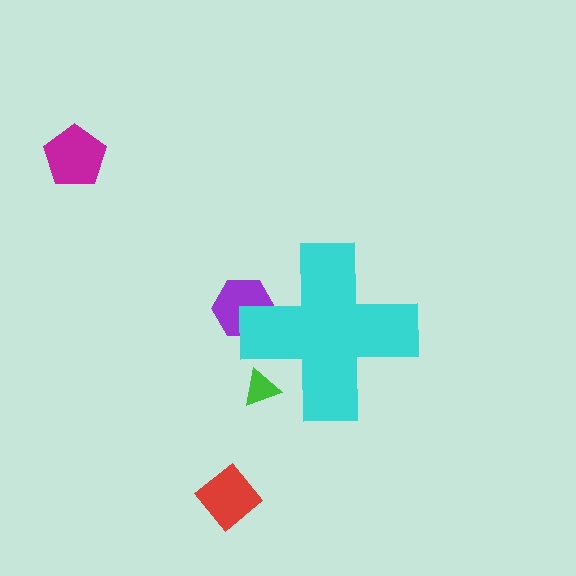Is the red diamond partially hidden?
No, the red diamond is fully visible.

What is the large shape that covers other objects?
A cyan cross.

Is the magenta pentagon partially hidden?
No, the magenta pentagon is fully visible.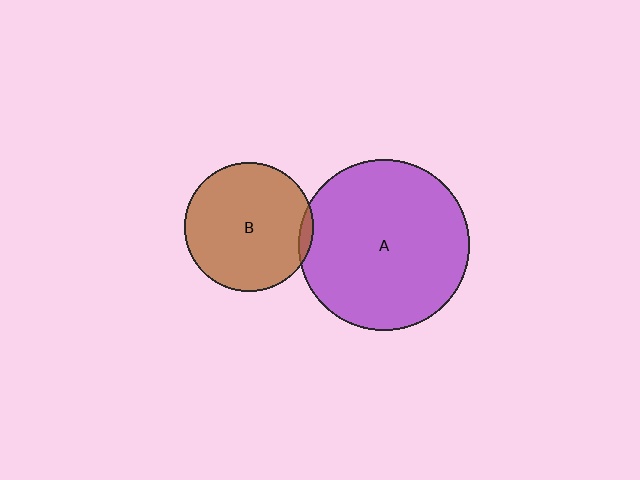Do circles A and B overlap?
Yes.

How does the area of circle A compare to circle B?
Approximately 1.8 times.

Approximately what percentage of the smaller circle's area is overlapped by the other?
Approximately 5%.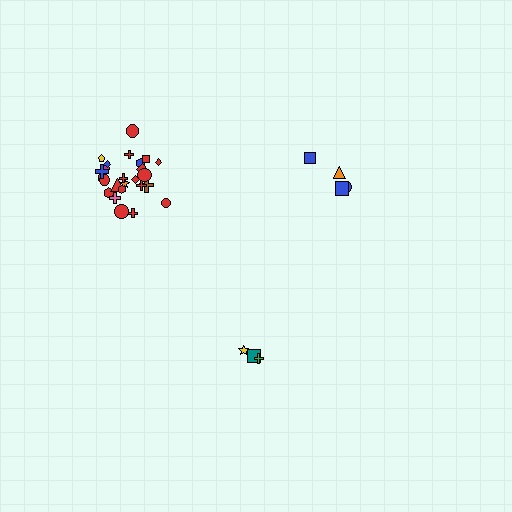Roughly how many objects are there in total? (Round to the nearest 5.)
Roughly 30 objects in total.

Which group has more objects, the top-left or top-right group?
The top-left group.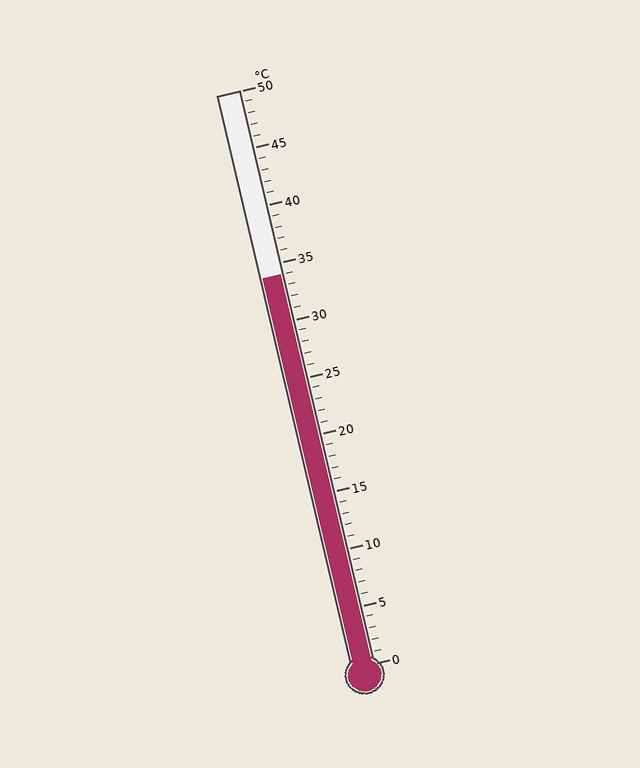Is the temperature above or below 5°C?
The temperature is above 5°C.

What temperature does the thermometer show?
The thermometer shows approximately 34°C.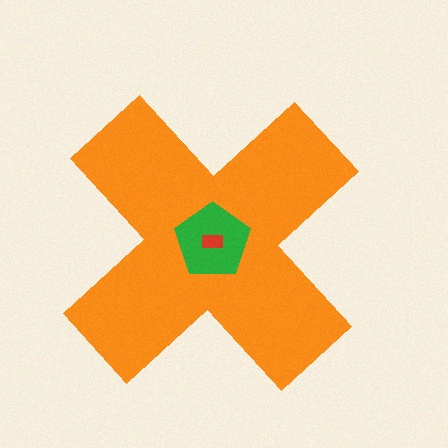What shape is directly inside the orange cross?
The green pentagon.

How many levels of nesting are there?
3.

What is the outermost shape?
The orange cross.